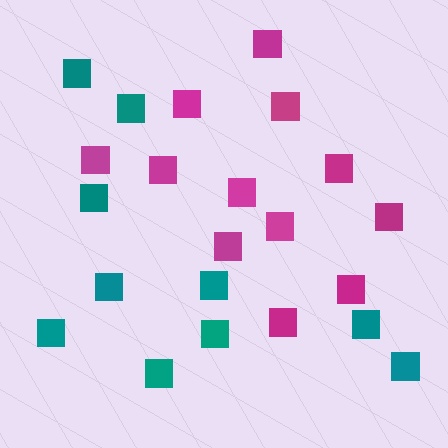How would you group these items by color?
There are 2 groups: one group of magenta squares (12) and one group of teal squares (10).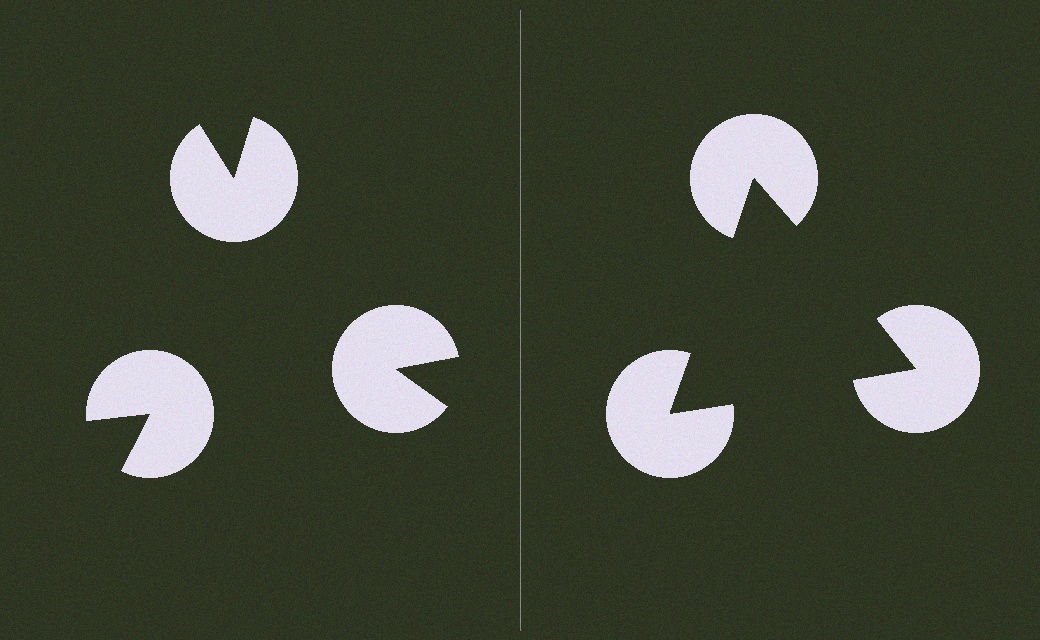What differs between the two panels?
The pac-man discs are positioned identically on both sides; only the wedge orientations differ. On the right they align to a triangle; on the left they are misaligned.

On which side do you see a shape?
An illusory triangle appears on the right side. On the left side the wedge cuts are rotated, so no coherent shape forms.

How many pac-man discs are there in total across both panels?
6 — 3 on each side.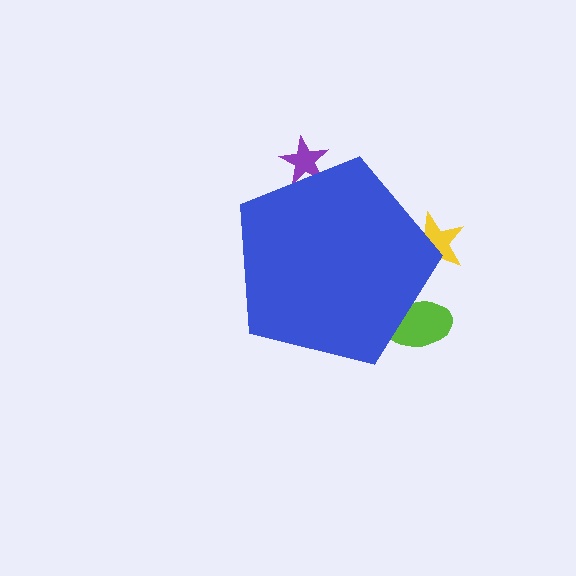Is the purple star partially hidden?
Yes, the purple star is partially hidden behind the blue pentagon.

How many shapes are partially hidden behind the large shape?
3 shapes are partially hidden.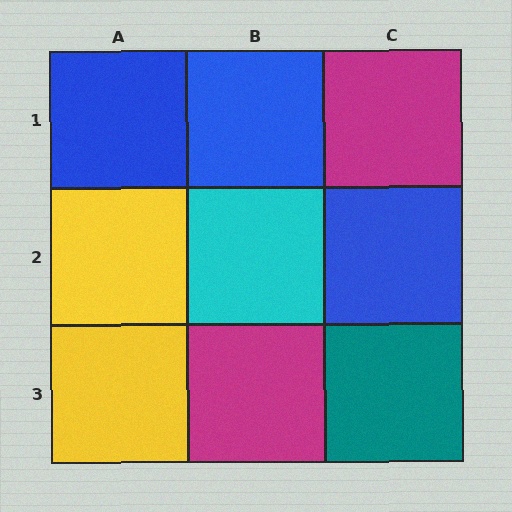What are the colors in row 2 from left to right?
Yellow, cyan, blue.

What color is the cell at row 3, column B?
Magenta.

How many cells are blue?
3 cells are blue.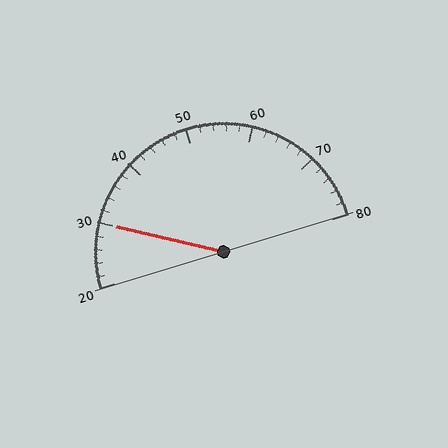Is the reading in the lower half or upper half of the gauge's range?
The reading is in the lower half of the range (20 to 80).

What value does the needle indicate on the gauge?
The needle indicates approximately 30.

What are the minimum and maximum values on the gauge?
The gauge ranges from 20 to 80.